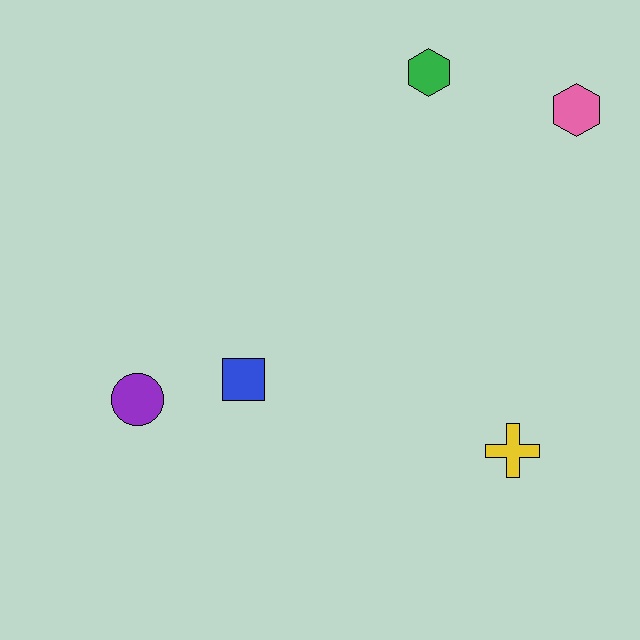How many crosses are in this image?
There is 1 cross.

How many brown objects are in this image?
There are no brown objects.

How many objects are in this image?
There are 5 objects.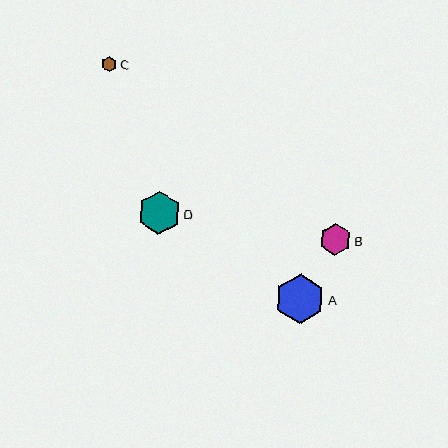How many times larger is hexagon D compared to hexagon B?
Hexagon D is approximately 1.3 times the size of hexagon B.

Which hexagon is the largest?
Hexagon A is the largest with a size of approximately 50 pixels.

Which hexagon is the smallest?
Hexagon C is the smallest with a size of approximately 15 pixels.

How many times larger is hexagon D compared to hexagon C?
Hexagon D is approximately 2.8 times the size of hexagon C.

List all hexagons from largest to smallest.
From largest to smallest: A, D, B, C.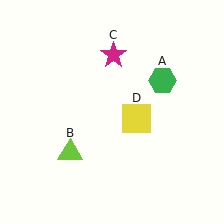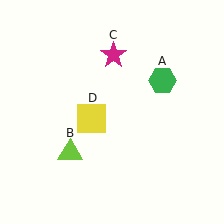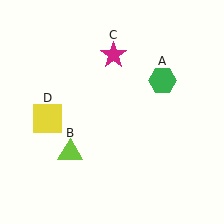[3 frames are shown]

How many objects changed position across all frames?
1 object changed position: yellow square (object D).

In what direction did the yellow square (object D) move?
The yellow square (object D) moved left.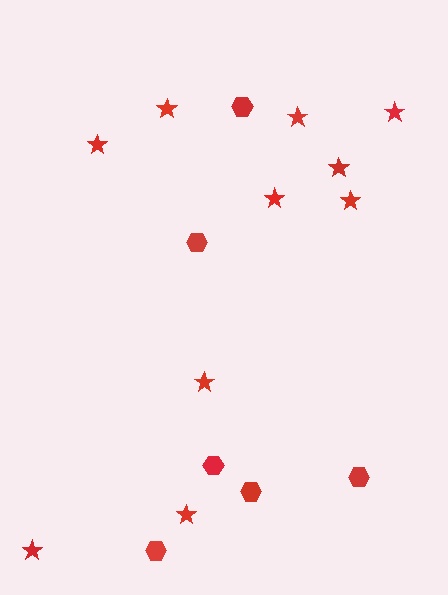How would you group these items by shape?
There are 2 groups: one group of stars (10) and one group of hexagons (6).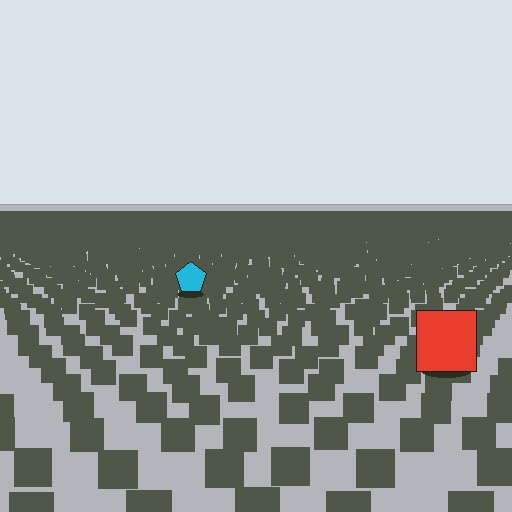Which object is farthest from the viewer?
The cyan pentagon is farthest from the viewer. It appears smaller and the ground texture around it is denser.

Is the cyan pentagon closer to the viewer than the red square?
No. The red square is closer — you can tell from the texture gradient: the ground texture is coarser near it.